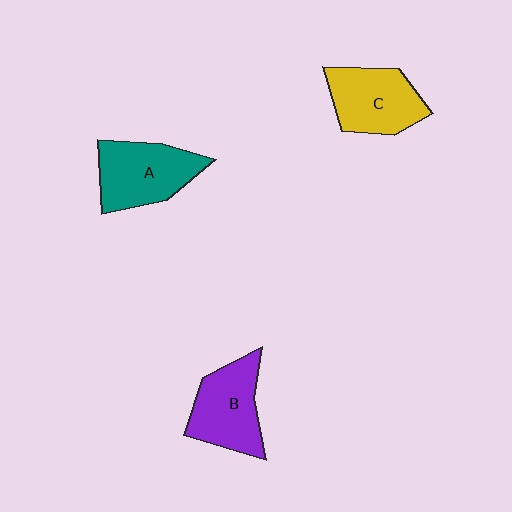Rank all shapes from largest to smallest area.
From largest to smallest: A (teal), B (purple), C (yellow).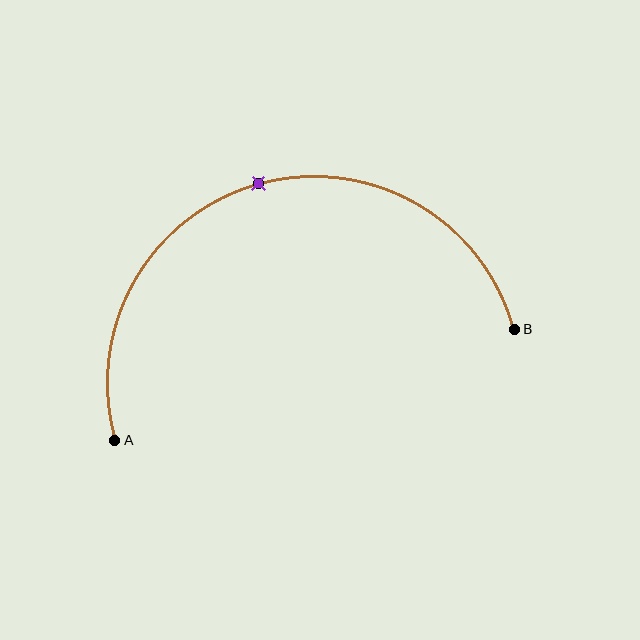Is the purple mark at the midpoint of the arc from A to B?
Yes. The purple mark lies on the arc at equal arc-length from both A and B — it is the arc midpoint.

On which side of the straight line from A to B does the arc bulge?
The arc bulges above the straight line connecting A and B.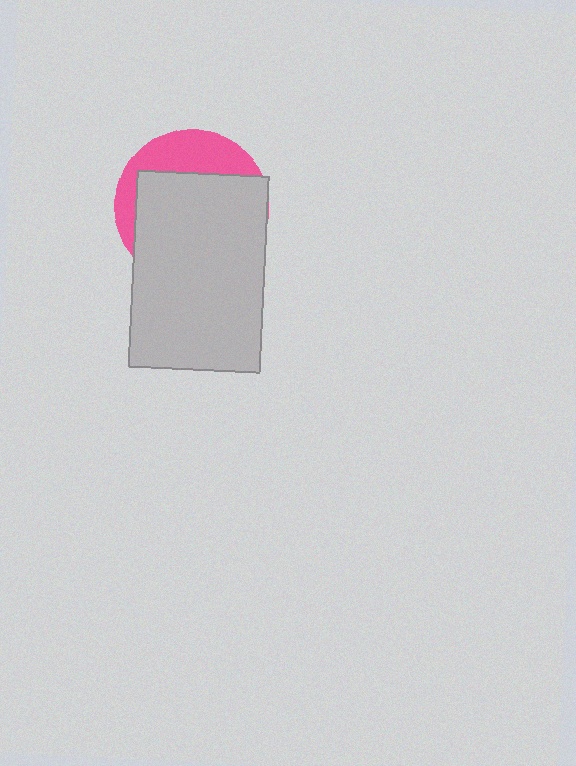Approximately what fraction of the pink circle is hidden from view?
Roughly 69% of the pink circle is hidden behind the light gray rectangle.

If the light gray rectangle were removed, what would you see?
You would see the complete pink circle.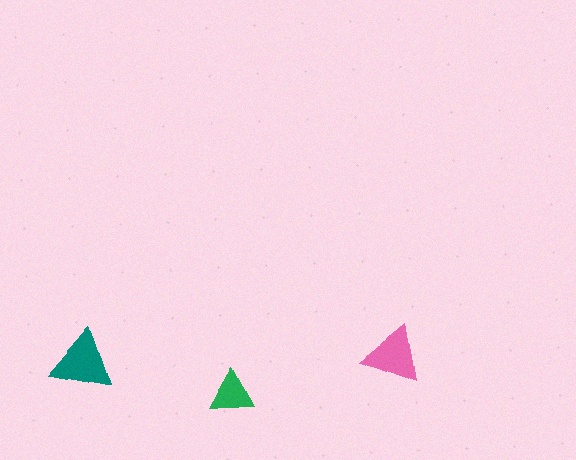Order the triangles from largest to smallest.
the teal one, the pink one, the green one.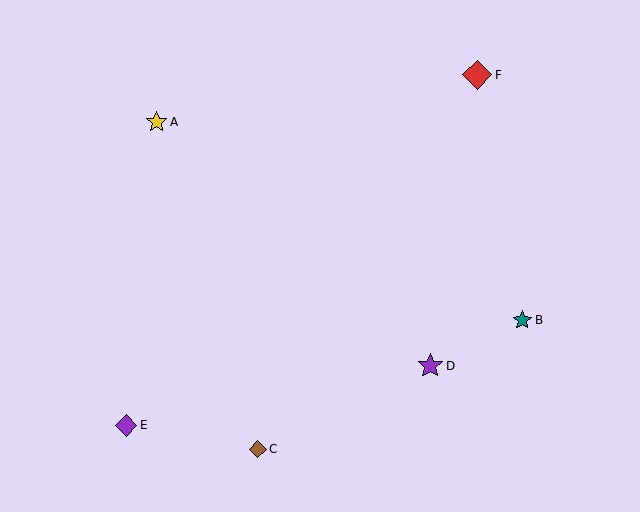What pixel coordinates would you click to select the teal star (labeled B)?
Click at (522, 320) to select the teal star B.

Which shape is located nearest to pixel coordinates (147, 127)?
The yellow star (labeled A) at (157, 122) is nearest to that location.